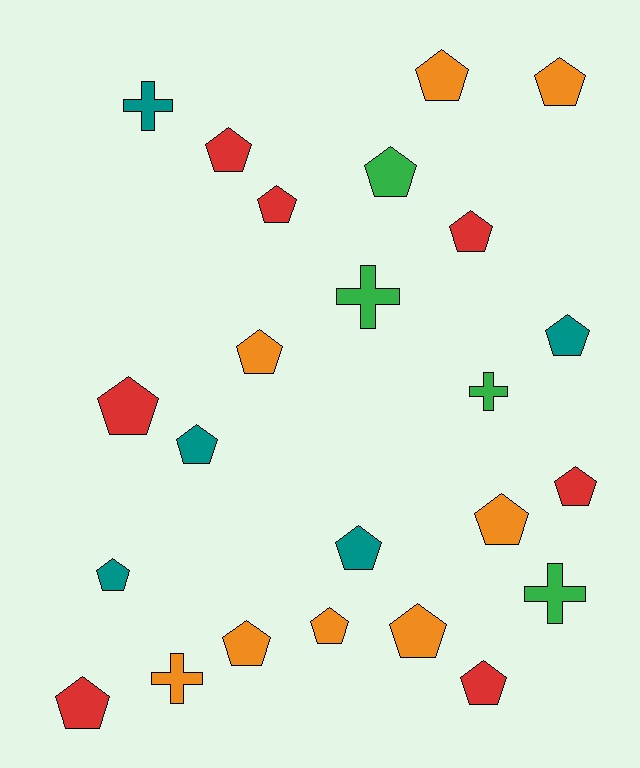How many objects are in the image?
There are 24 objects.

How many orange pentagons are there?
There are 7 orange pentagons.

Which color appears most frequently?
Orange, with 8 objects.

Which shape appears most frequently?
Pentagon, with 19 objects.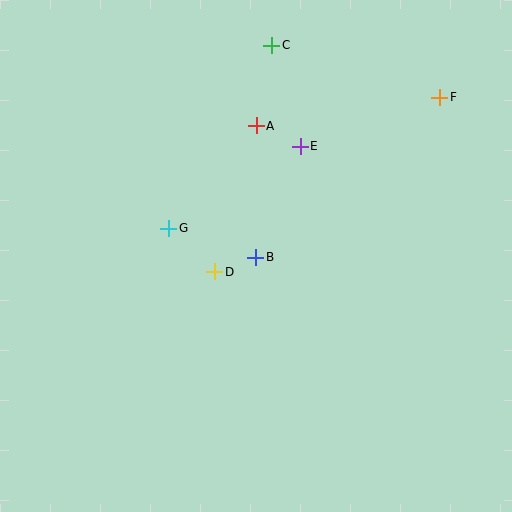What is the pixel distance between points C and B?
The distance between C and B is 213 pixels.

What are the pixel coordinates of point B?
Point B is at (256, 258).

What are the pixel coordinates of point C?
Point C is at (272, 45).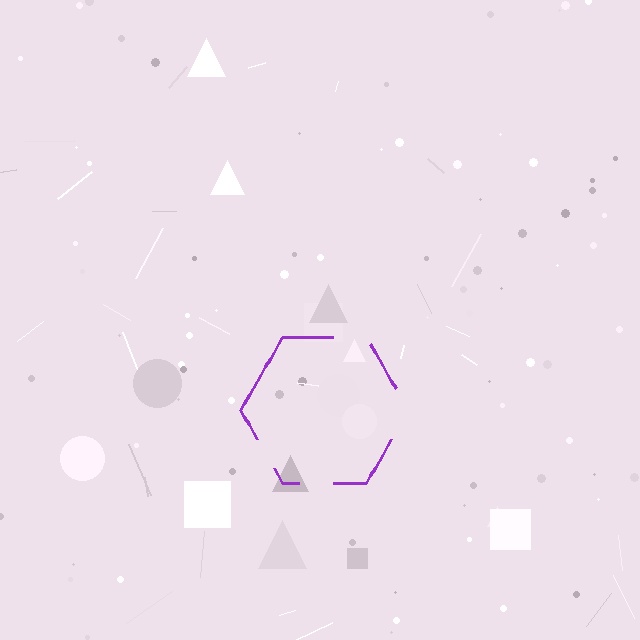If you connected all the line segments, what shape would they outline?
They would outline a hexagon.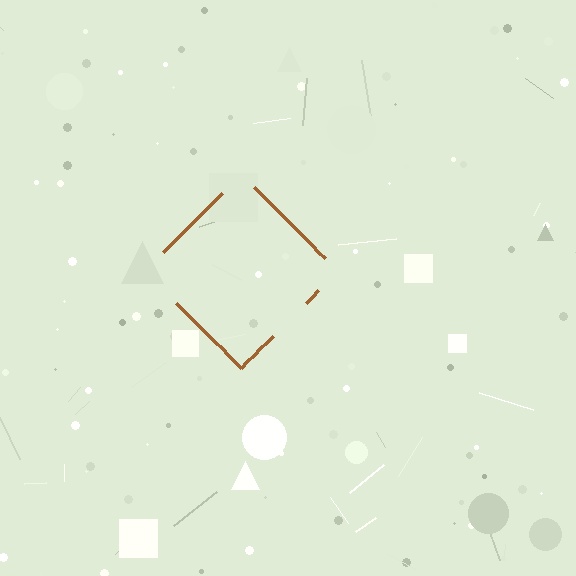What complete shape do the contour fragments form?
The contour fragments form a diamond.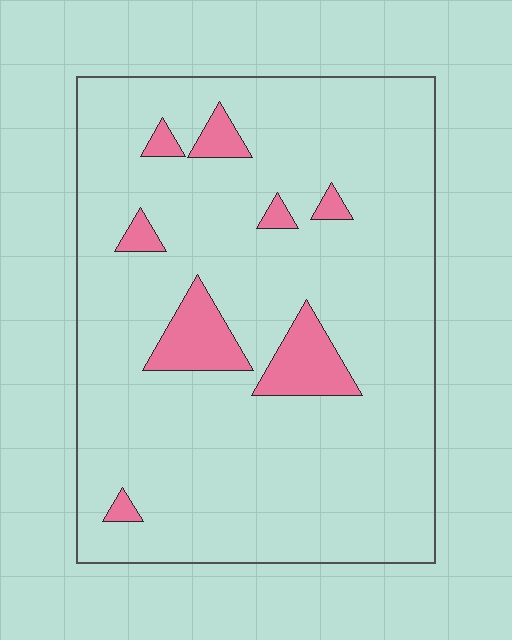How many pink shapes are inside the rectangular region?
8.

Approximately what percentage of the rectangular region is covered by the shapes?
Approximately 10%.